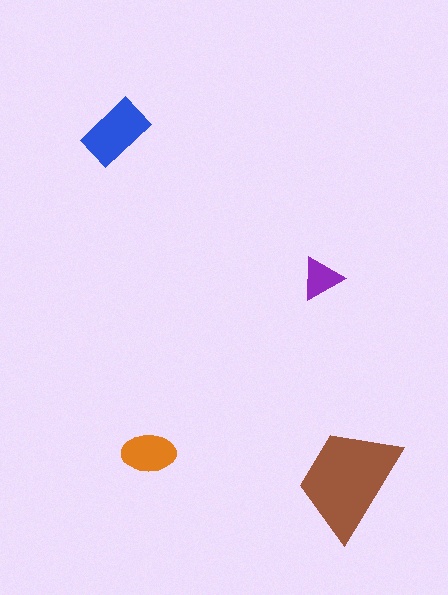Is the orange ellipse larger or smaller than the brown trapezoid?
Smaller.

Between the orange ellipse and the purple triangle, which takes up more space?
The orange ellipse.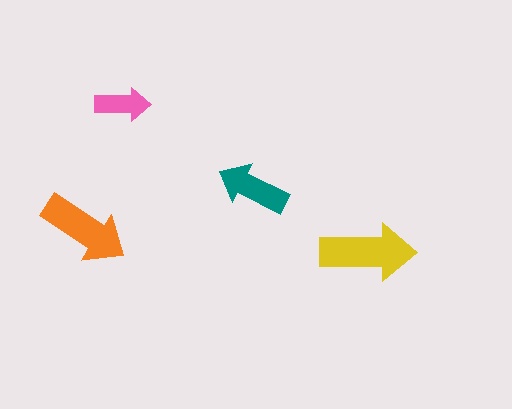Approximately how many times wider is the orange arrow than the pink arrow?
About 1.5 times wider.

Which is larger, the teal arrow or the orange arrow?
The orange one.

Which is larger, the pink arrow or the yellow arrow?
The yellow one.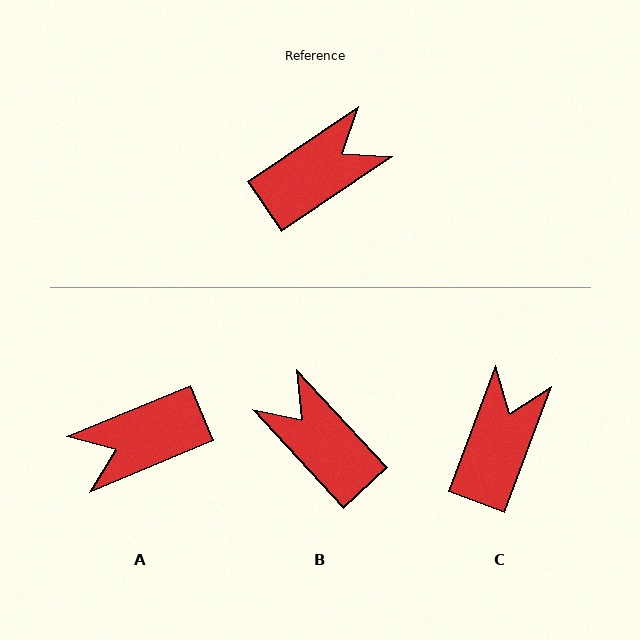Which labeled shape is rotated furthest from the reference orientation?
A, about 168 degrees away.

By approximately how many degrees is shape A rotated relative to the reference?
Approximately 168 degrees counter-clockwise.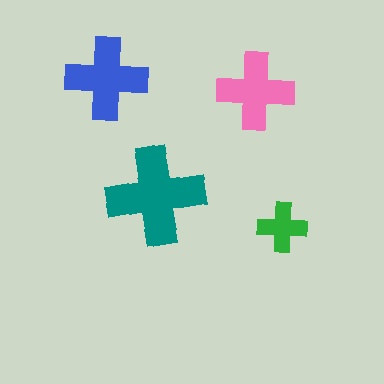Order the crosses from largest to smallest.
the teal one, the blue one, the pink one, the green one.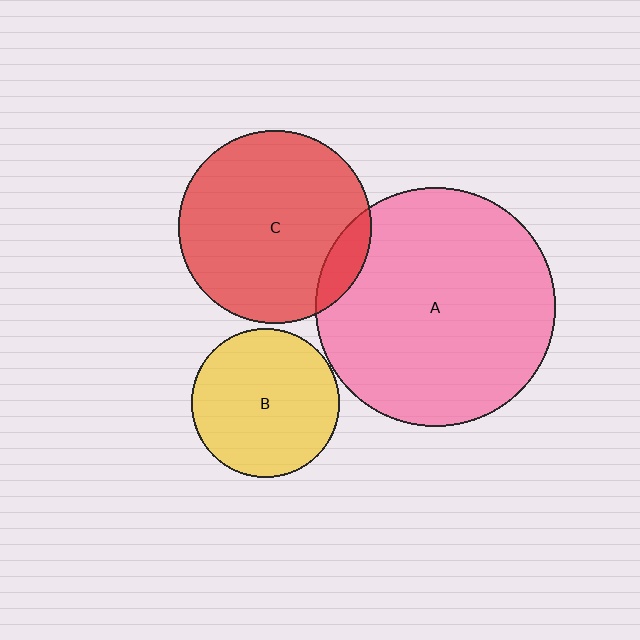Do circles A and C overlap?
Yes.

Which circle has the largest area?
Circle A (pink).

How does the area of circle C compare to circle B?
Approximately 1.7 times.